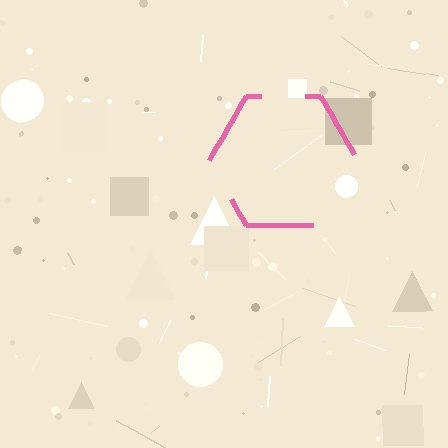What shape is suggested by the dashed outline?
The dashed outline suggests a hexagon.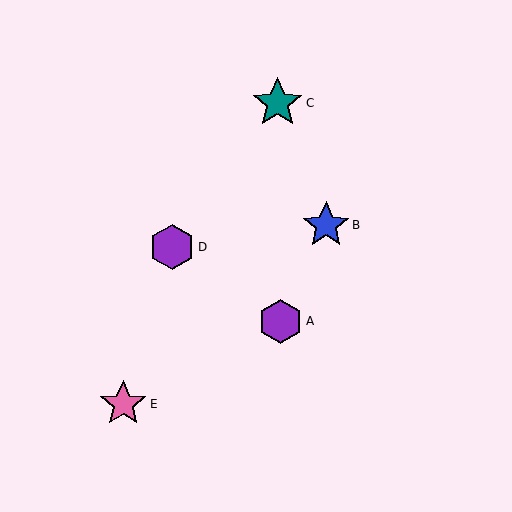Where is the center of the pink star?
The center of the pink star is at (123, 404).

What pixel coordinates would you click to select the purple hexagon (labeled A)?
Click at (281, 321) to select the purple hexagon A.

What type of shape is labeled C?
Shape C is a teal star.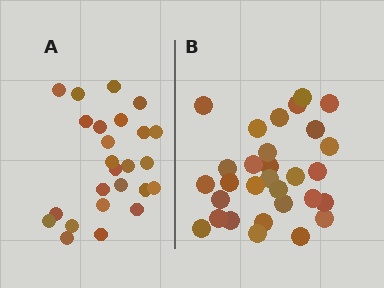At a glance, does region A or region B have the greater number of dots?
Region B (the right region) has more dots.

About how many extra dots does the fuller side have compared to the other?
Region B has about 5 more dots than region A.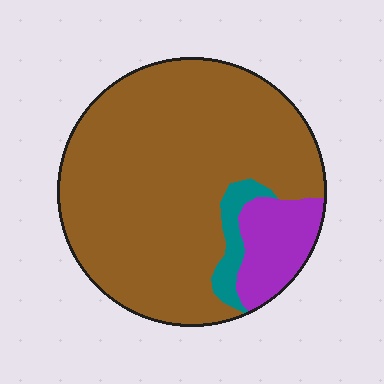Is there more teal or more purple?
Purple.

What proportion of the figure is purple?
Purple covers around 15% of the figure.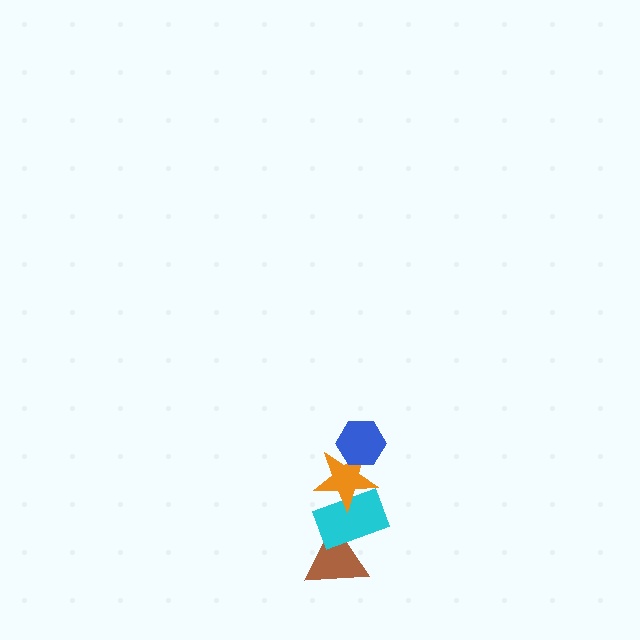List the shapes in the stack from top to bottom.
From top to bottom: the blue hexagon, the orange star, the cyan rectangle, the brown triangle.